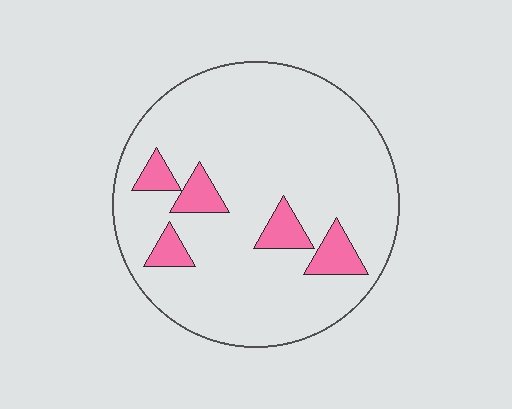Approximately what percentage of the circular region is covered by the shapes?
Approximately 10%.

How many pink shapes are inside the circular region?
5.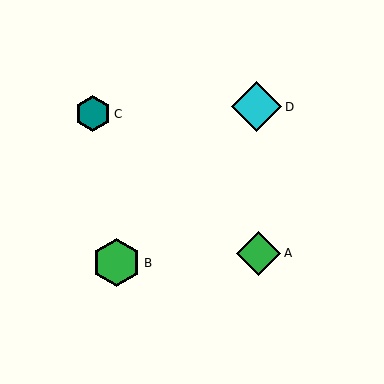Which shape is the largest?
The cyan diamond (labeled D) is the largest.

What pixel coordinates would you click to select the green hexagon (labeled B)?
Click at (117, 263) to select the green hexagon B.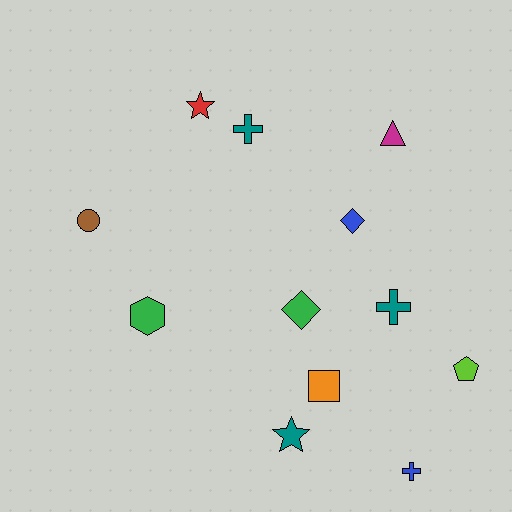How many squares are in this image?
There is 1 square.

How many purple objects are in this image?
There are no purple objects.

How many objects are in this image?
There are 12 objects.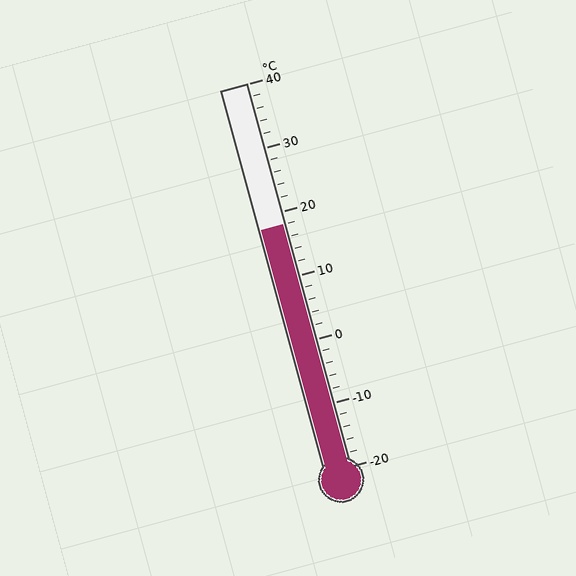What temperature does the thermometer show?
The thermometer shows approximately 18°C.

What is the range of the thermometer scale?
The thermometer scale ranges from -20°C to 40°C.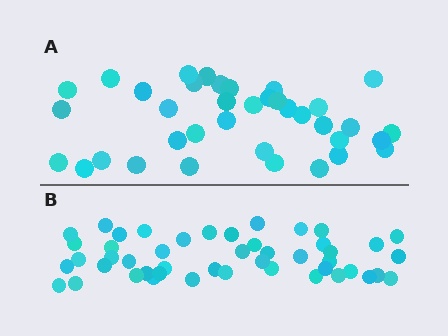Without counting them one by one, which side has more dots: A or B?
Region B (the bottom region) has more dots.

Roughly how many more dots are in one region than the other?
Region B has roughly 10 or so more dots than region A.